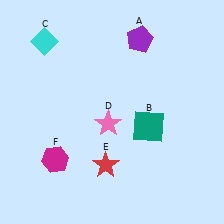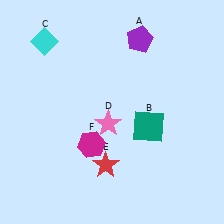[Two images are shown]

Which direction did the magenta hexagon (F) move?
The magenta hexagon (F) moved right.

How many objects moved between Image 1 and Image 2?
1 object moved between the two images.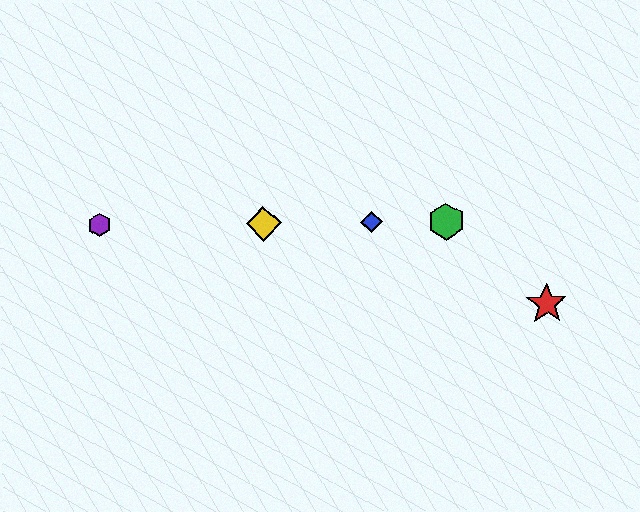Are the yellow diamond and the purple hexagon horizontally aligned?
Yes, both are at y≈223.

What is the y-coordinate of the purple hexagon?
The purple hexagon is at y≈225.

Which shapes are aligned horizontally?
The blue diamond, the green hexagon, the yellow diamond, the purple hexagon are aligned horizontally.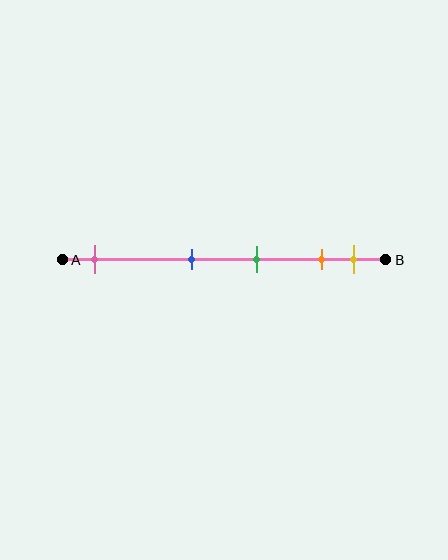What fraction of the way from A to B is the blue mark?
The blue mark is approximately 40% (0.4) of the way from A to B.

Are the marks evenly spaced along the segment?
No, the marks are not evenly spaced.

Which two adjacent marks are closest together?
The orange and yellow marks are the closest adjacent pair.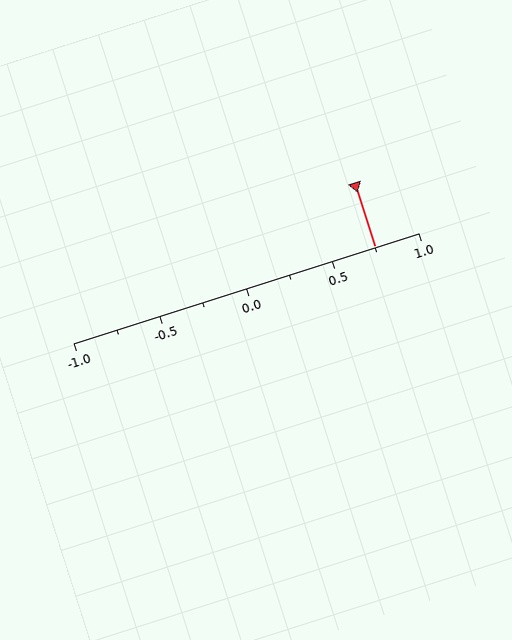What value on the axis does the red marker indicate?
The marker indicates approximately 0.75.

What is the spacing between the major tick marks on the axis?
The major ticks are spaced 0.5 apart.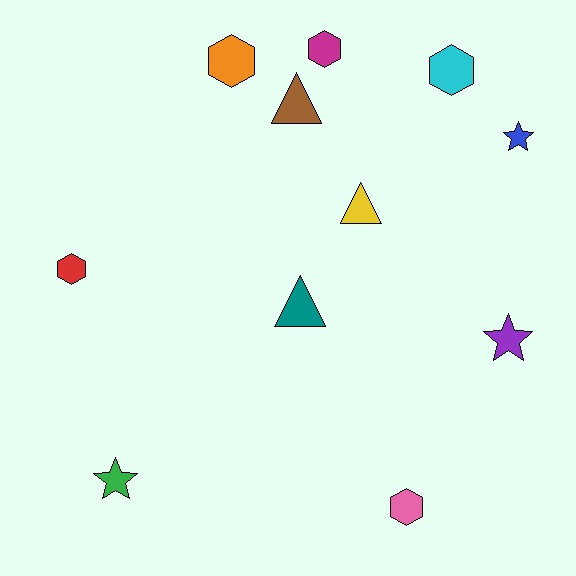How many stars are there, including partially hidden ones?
There are 3 stars.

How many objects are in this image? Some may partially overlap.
There are 11 objects.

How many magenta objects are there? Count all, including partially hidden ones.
There is 1 magenta object.